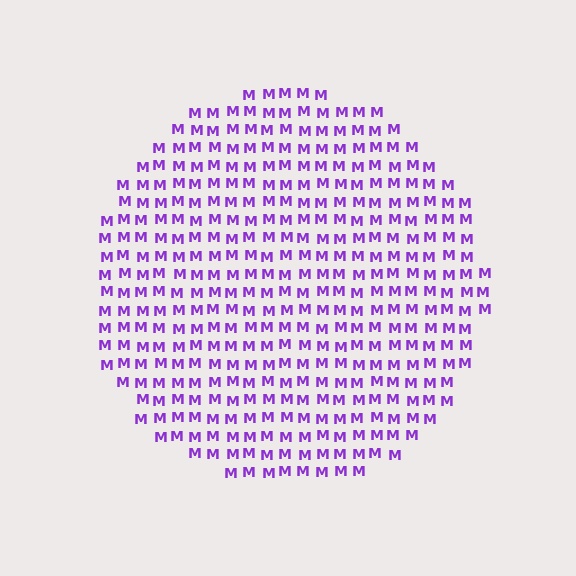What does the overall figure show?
The overall figure shows a circle.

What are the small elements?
The small elements are letter M's.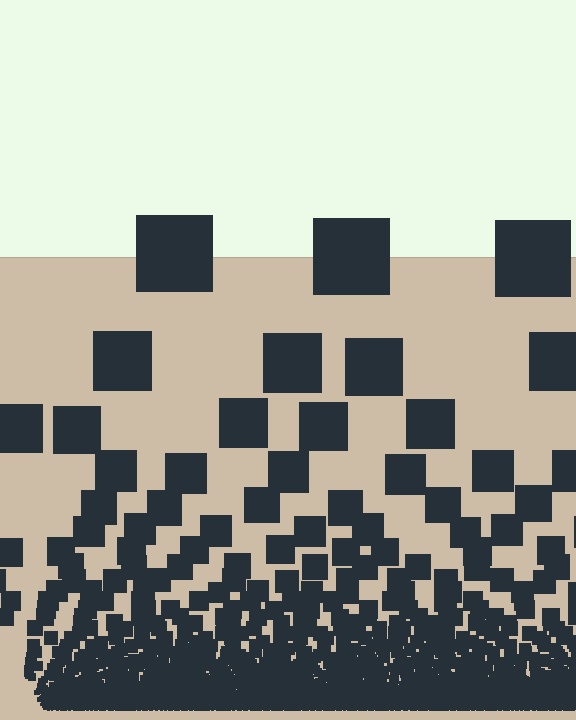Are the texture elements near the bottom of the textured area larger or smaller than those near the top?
Smaller. The gradient is inverted — elements near the bottom are smaller and denser.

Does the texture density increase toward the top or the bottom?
Density increases toward the bottom.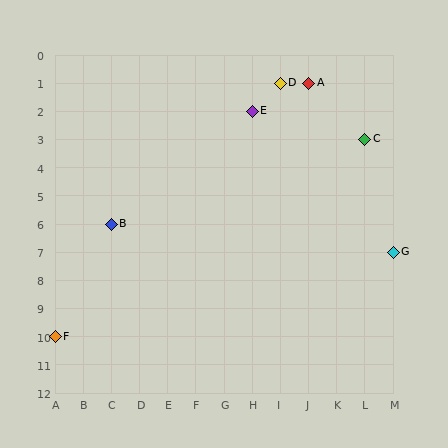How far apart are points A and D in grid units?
Points A and D are 1 column apart.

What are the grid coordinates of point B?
Point B is at grid coordinates (C, 6).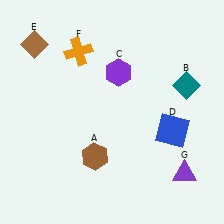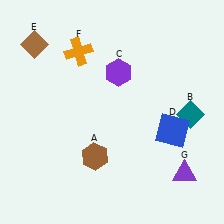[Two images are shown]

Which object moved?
The teal diamond (B) moved down.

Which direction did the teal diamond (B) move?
The teal diamond (B) moved down.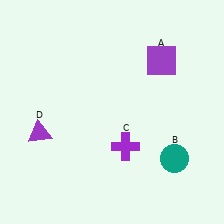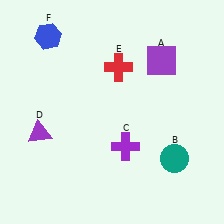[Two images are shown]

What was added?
A red cross (E), a blue hexagon (F) were added in Image 2.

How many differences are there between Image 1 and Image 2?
There are 2 differences between the two images.